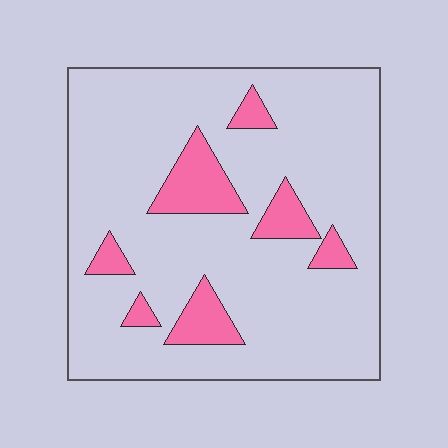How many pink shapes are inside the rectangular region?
7.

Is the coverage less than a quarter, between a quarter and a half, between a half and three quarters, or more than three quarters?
Less than a quarter.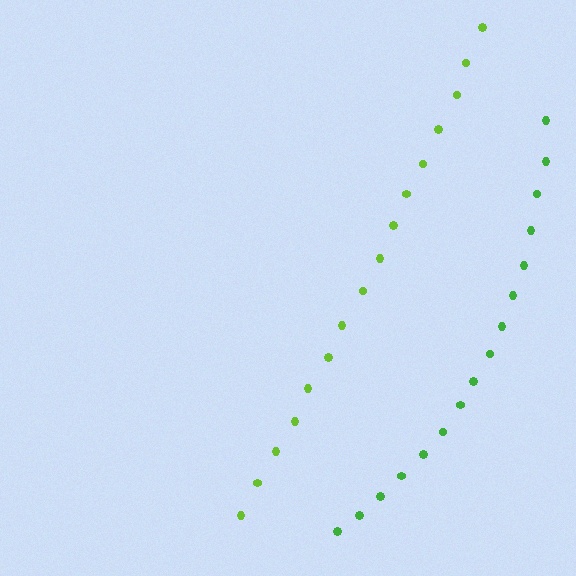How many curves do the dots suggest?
There are 2 distinct paths.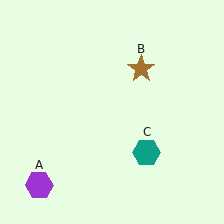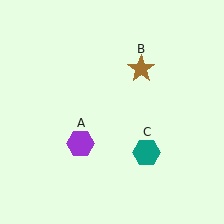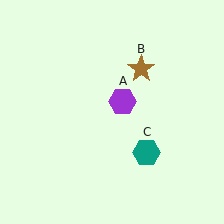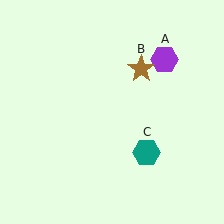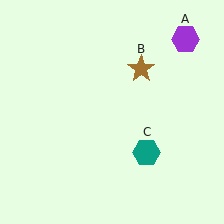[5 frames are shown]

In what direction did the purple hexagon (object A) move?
The purple hexagon (object A) moved up and to the right.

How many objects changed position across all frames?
1 object changed position: purple hexagon (object A).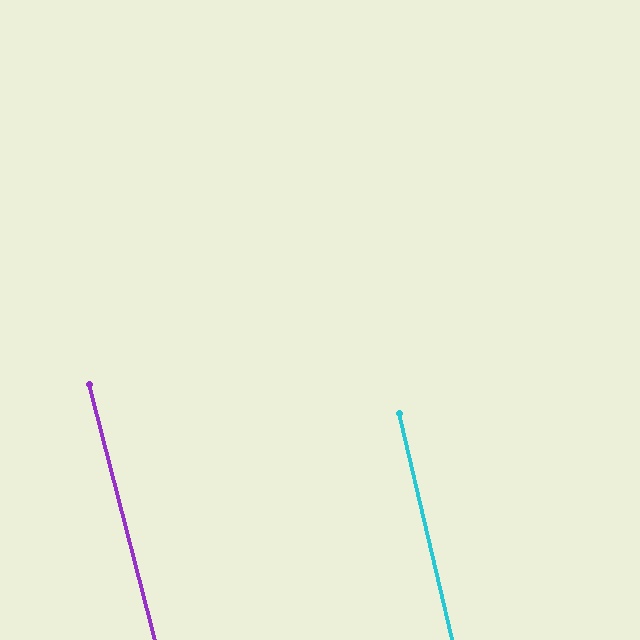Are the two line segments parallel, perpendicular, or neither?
Parallel — their directions differ by only 1.2°.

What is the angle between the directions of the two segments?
Approximately 1 degree.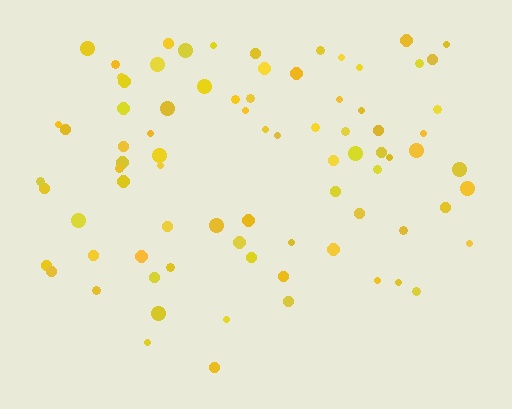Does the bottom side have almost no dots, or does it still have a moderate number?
Still a moderate number, just noticeably fewer than the top.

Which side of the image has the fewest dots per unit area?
The bottom.